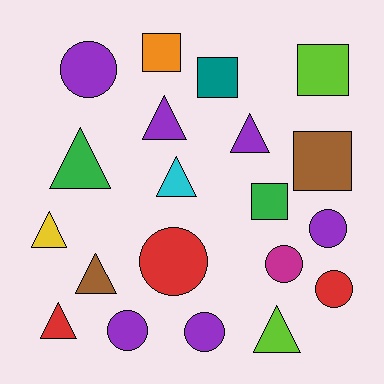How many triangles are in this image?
There are 8 triangles.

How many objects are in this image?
There are 20 objects.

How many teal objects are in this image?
There is 1 teal object.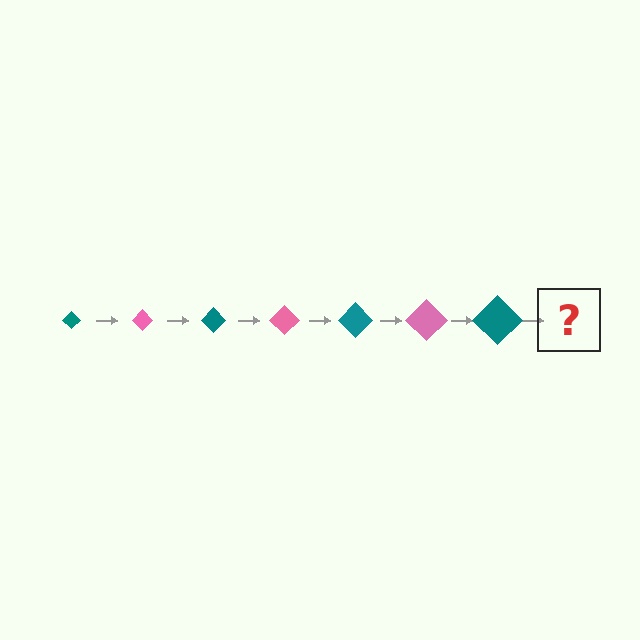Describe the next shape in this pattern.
It should be a pink diamond, larger than the previous one.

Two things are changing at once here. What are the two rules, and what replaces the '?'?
The two rules are that the diamond grows larger each step and the color cycles through teal and pink. The '?' should be a pink diamond, larger than the previous one.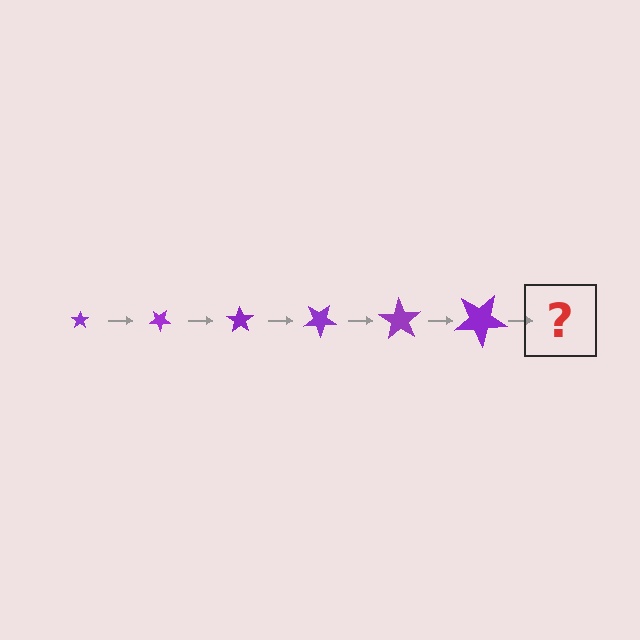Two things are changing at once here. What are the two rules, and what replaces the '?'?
The two rules are that the star grows larger each step and it rotates 35 degrees each step. The '?' should be a star, larger than the previous one and rotated 210 degrees from the start.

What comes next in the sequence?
The next element should be a star, larger than the previous one and rotated 210 degrees from the start.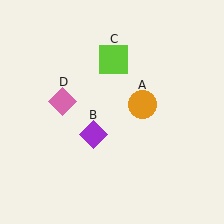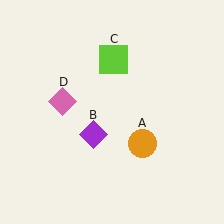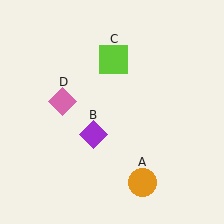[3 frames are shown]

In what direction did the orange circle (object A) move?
The orange circle (object A) moved down.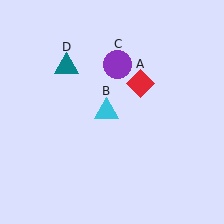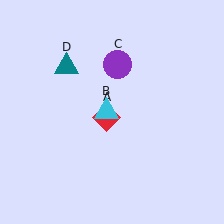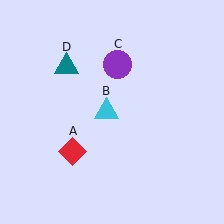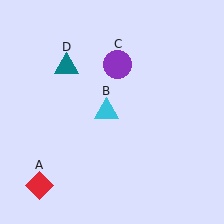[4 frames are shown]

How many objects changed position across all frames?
1 object changed position: red diamond (object A).